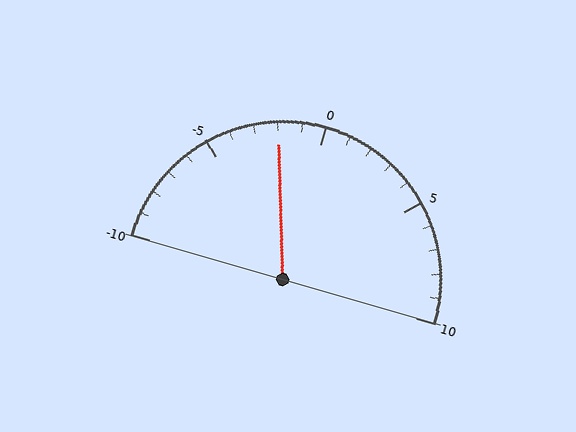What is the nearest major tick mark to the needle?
The nearest major tick mark is 0.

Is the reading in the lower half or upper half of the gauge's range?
The reading is in the lower half of the range (-10 to 10).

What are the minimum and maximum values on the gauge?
The gauge ranges from -10 to 10.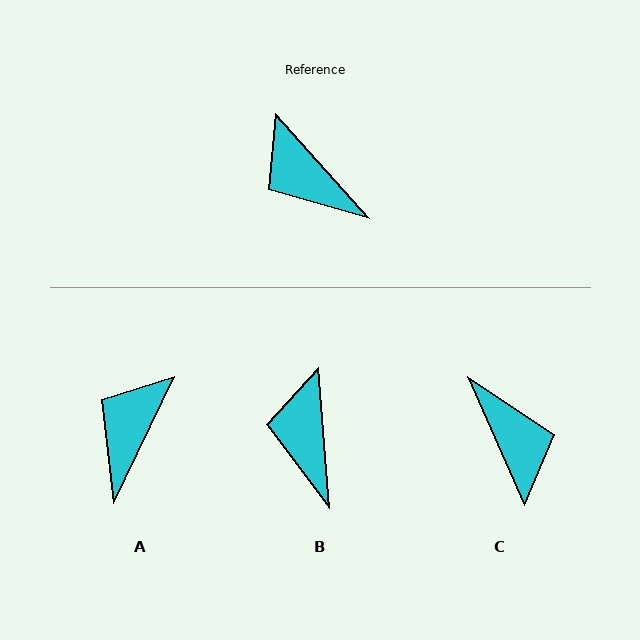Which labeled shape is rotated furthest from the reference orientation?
C, about 162 degrees away.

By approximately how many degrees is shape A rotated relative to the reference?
Approximately 67 degrees clockwise.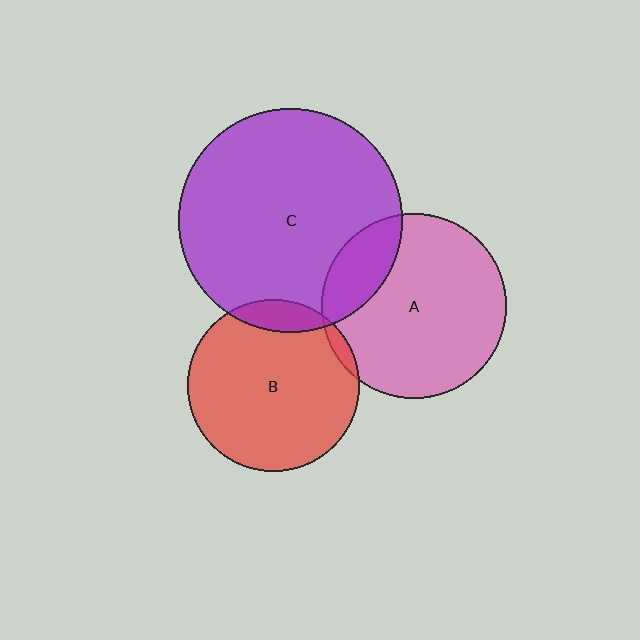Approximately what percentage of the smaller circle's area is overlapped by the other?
Approximately 10%.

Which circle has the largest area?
Circle C (purple).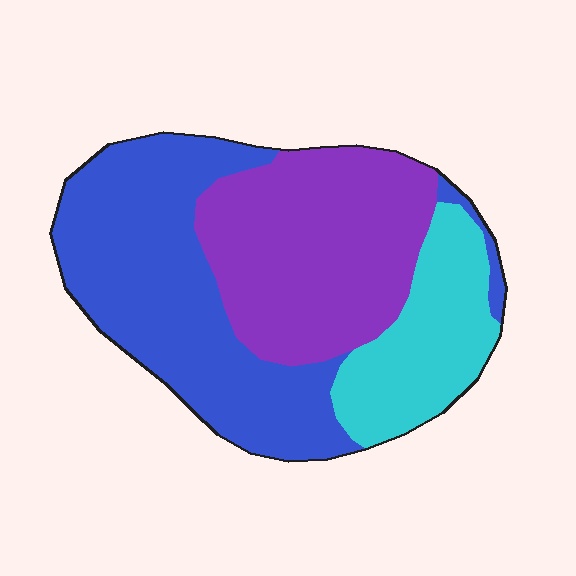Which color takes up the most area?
Blue, at roughly 45%.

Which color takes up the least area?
Cyan, at roughly 20%.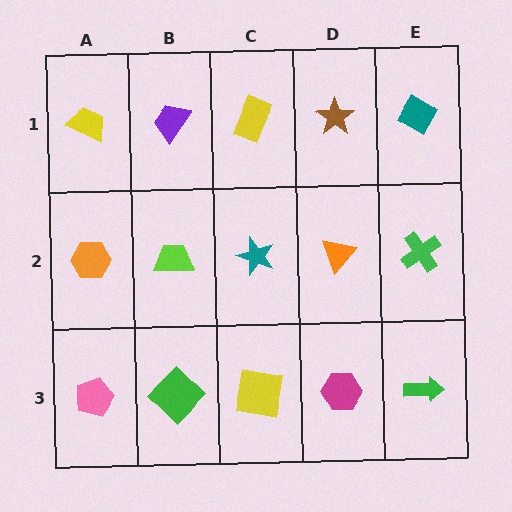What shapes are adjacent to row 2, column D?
A brown star (row 1, column D), a magenta hexagon (row 3, column D), a teal star (row 2, column C), a green cross (row 2, column E).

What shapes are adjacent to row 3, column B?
A lime trapezoid (row 2, column B), a pink pentagon (row 3, column A), a yellow square (row 3, column C).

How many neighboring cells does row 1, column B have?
3.